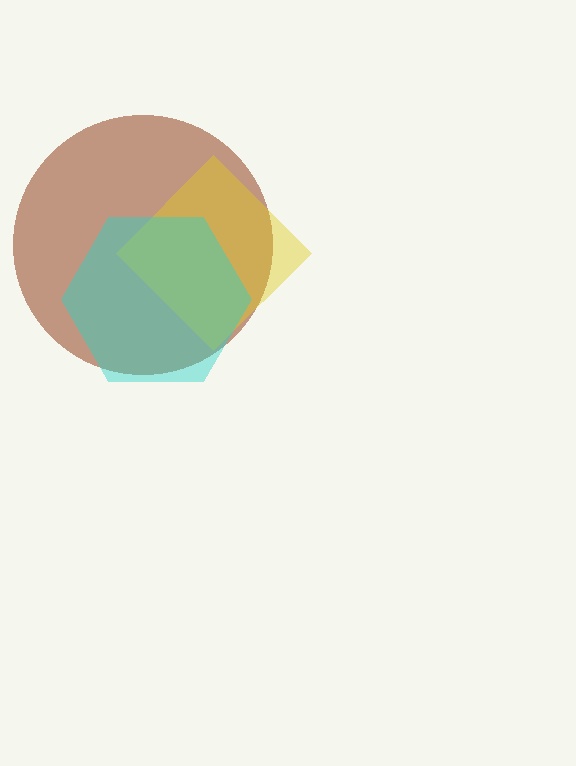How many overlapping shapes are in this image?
There are 3 overlapping shapes in the image.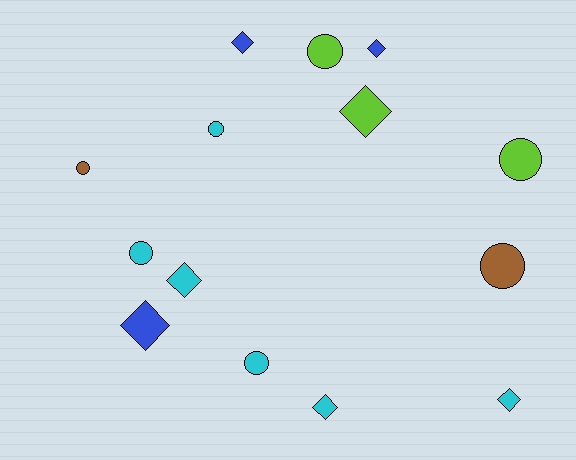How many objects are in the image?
There are 14 objects.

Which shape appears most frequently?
Diamond, with 7 objects.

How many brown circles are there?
There are 2 brown circles.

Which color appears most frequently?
Cyan, with 6 objects.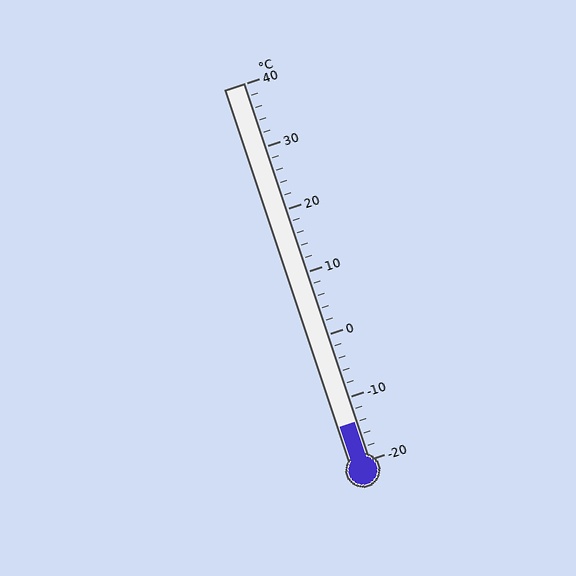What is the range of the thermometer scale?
The thermometer scale ranges from -20°C to 40°C.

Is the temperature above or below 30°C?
The temperature is below 30°C.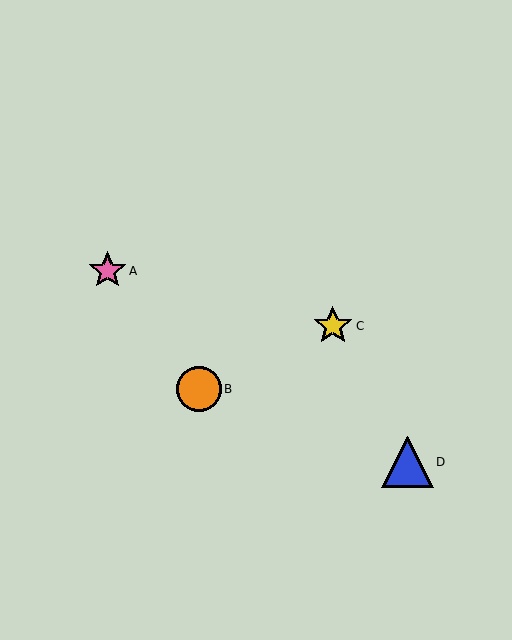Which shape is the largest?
The blue triangle (labeled D) is the largest.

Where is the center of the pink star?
The center of the pink star is at (107, 271).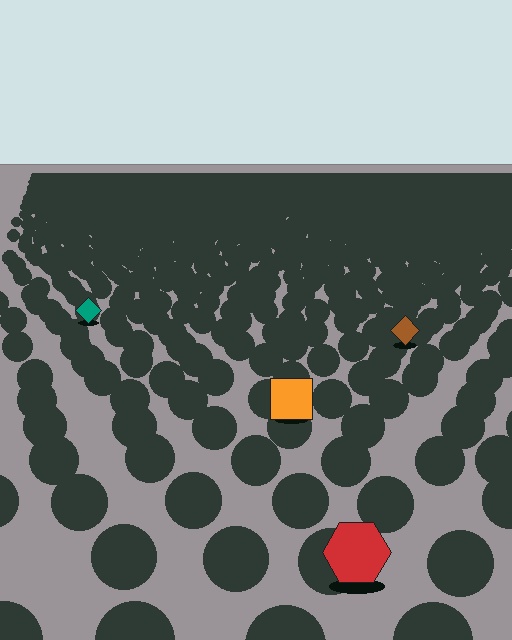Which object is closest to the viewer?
The red hexagon is closest. The texture marks near it are larger and more spread out.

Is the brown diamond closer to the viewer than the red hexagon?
No. The red hexagon is closer — you can tell from the texture gradient: the ground texture is coarser near it.